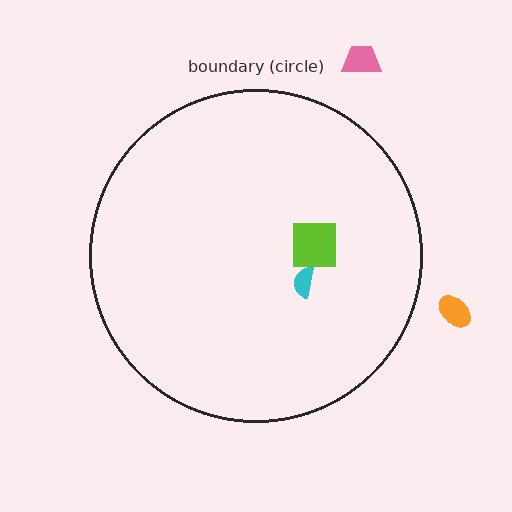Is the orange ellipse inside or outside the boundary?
Outside.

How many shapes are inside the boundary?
2 inside, 2 outside.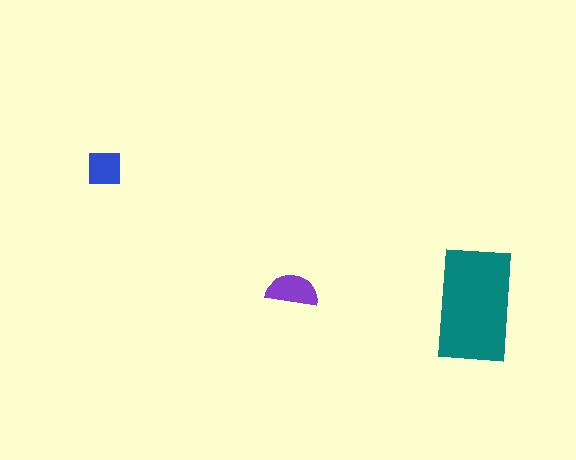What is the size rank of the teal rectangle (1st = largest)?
1st.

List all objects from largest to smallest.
The teal rectangle, the purple semicircle, the blue square.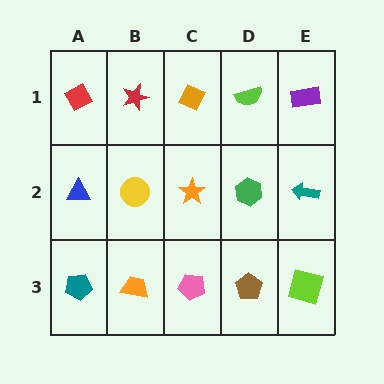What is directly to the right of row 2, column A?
A yellow circle.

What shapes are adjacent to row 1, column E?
A teal arrow (row 2, column E), a lime semicircle (row 1, column D).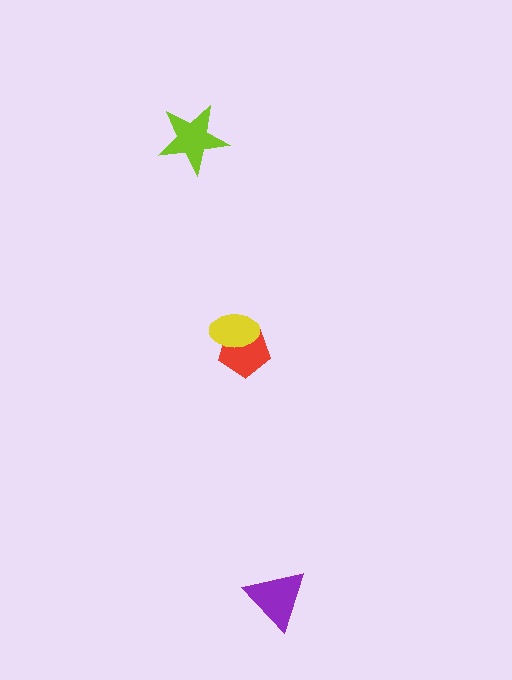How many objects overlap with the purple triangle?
0 objects overlap with the purple triangle.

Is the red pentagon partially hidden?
Yes, it is partially covered by another shape.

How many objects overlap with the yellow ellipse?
1 object overlaps with the yellow ellipse.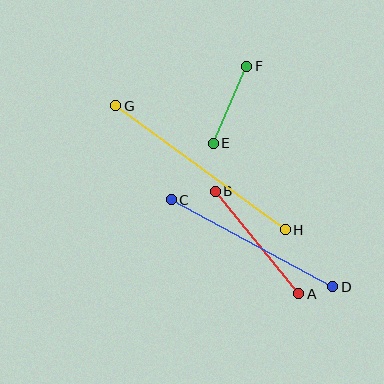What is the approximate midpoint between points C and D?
The midpoint is at approximately (252, 243) pixels.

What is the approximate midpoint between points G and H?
The midpoint is at approximately (200, 168) pixels.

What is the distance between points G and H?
The distance is approximately 210 pixels.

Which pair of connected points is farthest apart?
Points G and H are farthest apart.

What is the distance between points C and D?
The distance is approximately 184 pixels.